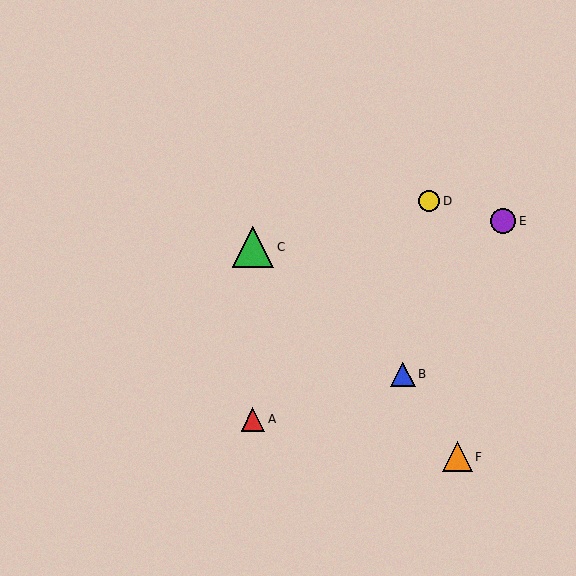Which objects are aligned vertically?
Objects A, C are aligned vertically.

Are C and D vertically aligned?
No, C is at x≈253 and D is at x≈429.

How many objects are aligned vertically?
2 objects (A, C) are aligned vertically.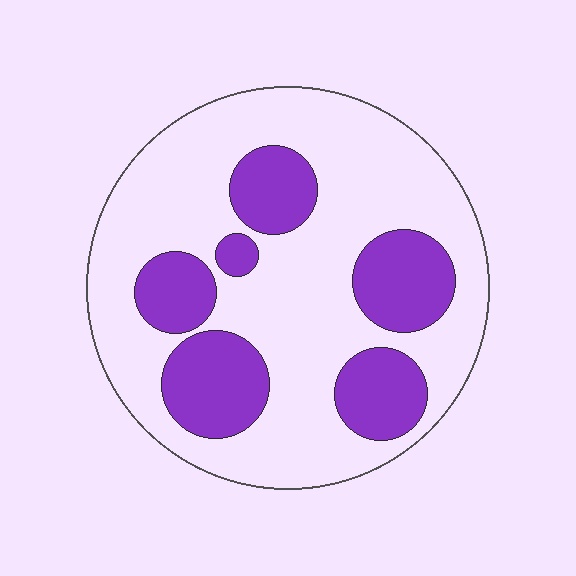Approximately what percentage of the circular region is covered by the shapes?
Approximately 30%.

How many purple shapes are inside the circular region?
6.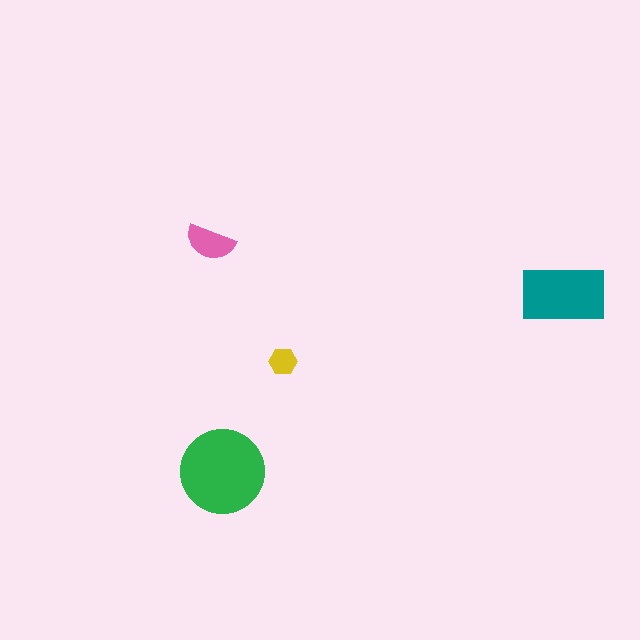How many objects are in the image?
There are 4 objects in the image.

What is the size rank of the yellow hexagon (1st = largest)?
4th.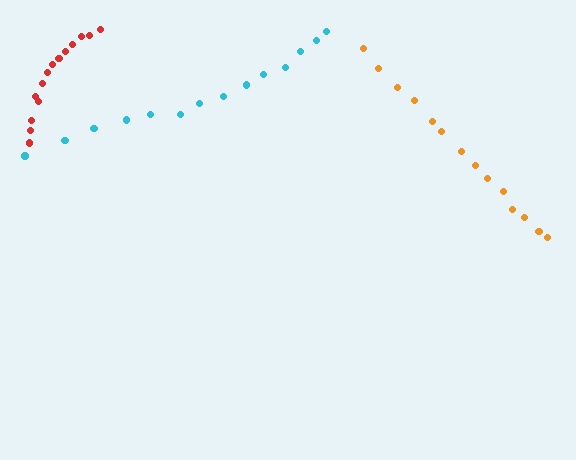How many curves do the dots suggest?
There are 3 distinct paths.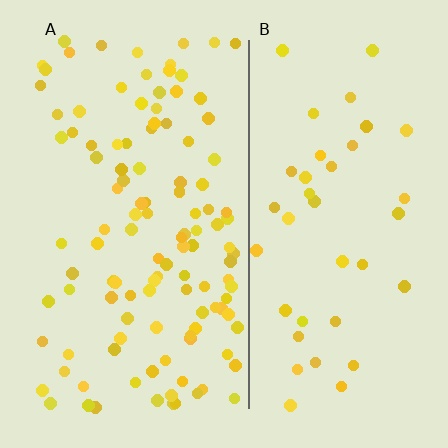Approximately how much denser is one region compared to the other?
Approximately 2.9× — region A over region B.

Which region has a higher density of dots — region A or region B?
A (the left).